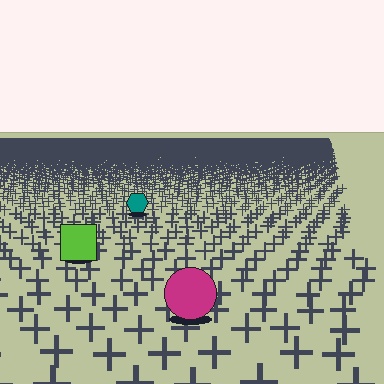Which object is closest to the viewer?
The magenta circle is closest. The texture marks near it are larger and more spread out.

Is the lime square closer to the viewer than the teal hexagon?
Yes. The lime square is closer — you can tell from the texture gradient: the ground texture is coarser near it.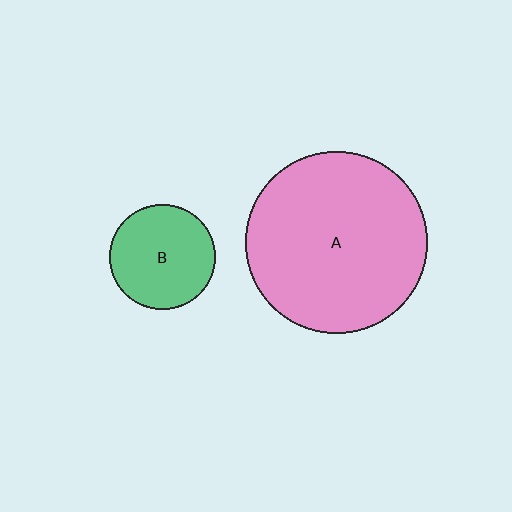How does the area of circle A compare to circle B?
Approximately 3.0 times.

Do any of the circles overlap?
No, none of the circles overlap.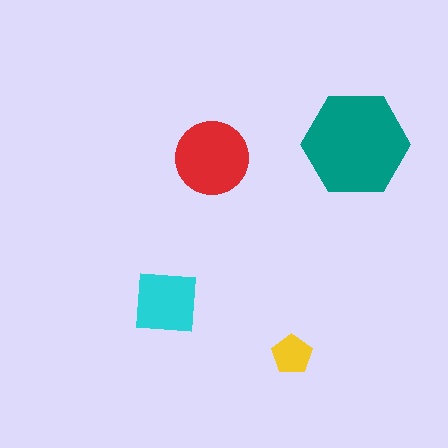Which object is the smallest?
The yellow pentagon.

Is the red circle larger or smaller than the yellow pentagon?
Larger.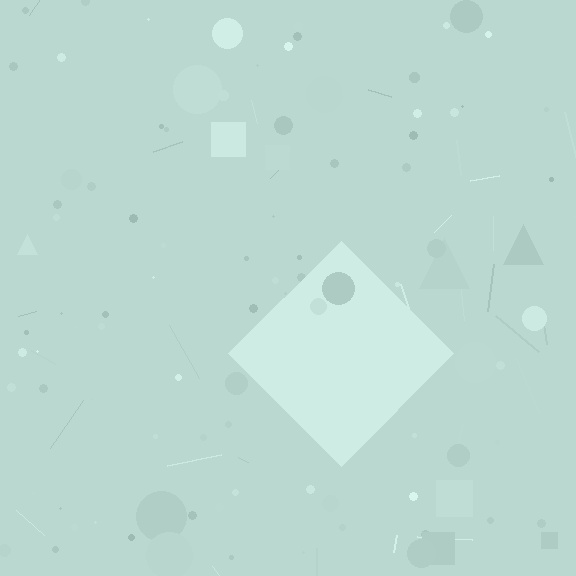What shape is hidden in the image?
A diamond is hidden in the image.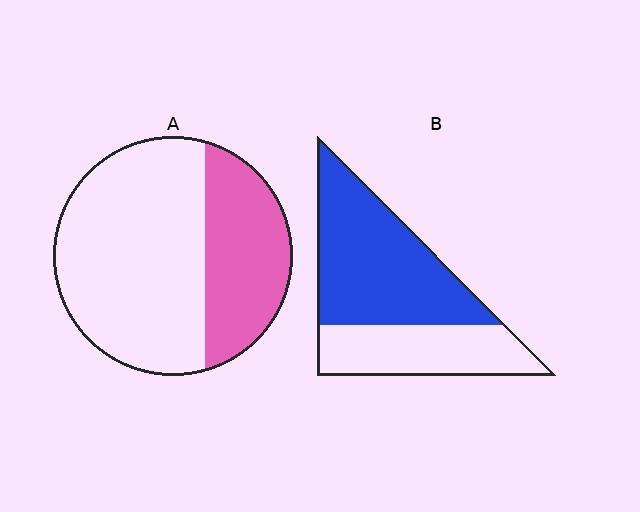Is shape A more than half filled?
No.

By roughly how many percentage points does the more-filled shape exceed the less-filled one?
By roughly 30 percentage points (B over A).